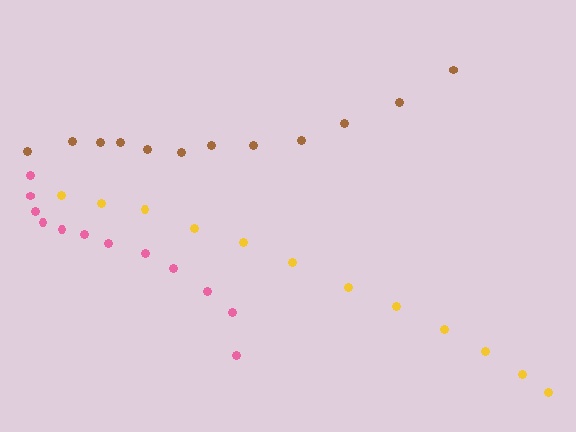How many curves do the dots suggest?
There are 3 distinct paths.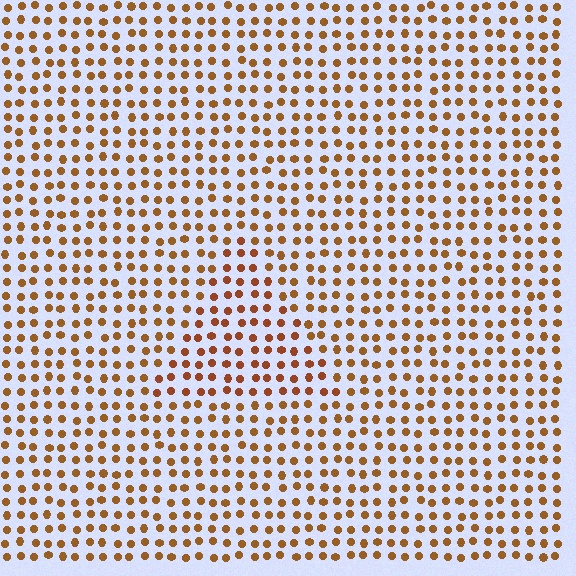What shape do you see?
I see a triangle.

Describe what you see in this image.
The image is filled with small brown elements in a uniform arrangement. A triangle-shaped region is visible where the elements are tinted to a slightly different hue, forming a subtle color boundary.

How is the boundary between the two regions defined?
The boundary is defined purely by a slight shift in hue (about 14 degrees). Spacing, size, and orientation are identical on both sides.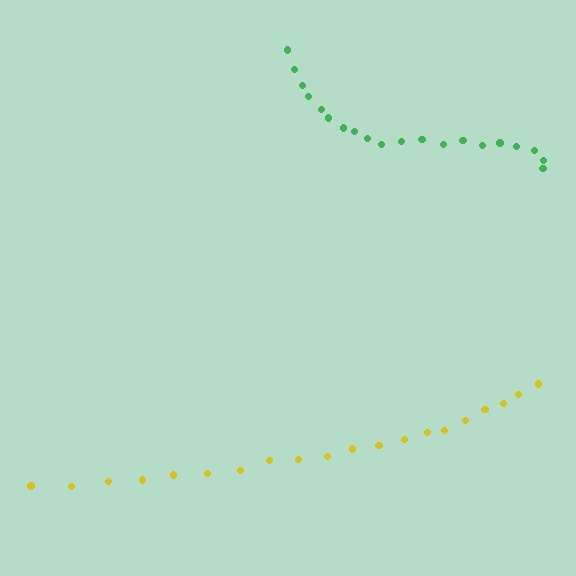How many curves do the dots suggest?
There are 2 distinct paths.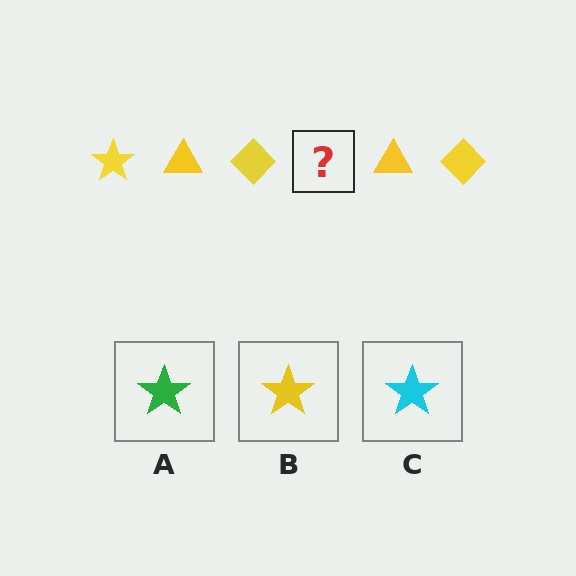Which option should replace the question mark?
Option B.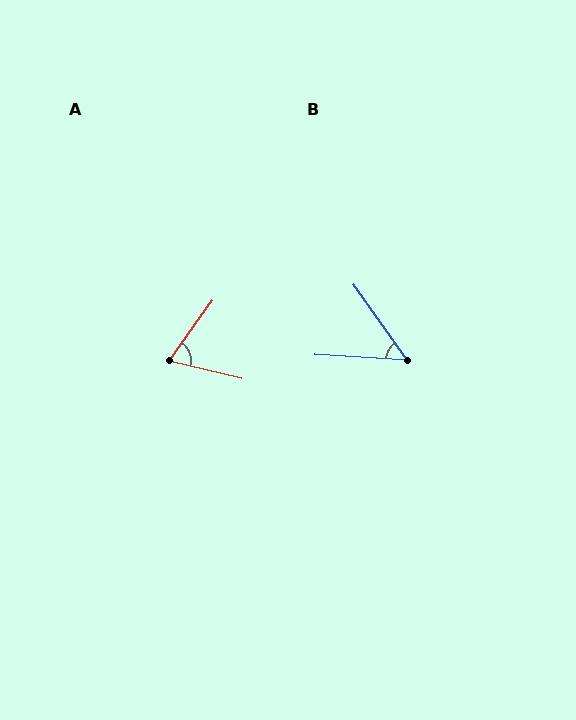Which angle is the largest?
A, at approximately 68 degrees.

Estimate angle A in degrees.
Approximately 68 degrees.